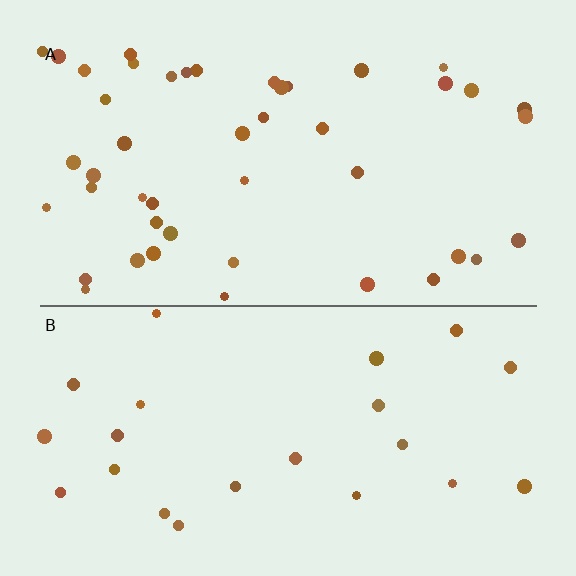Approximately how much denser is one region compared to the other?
Approximately 2.0× — region A over region B.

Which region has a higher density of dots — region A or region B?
A (the top).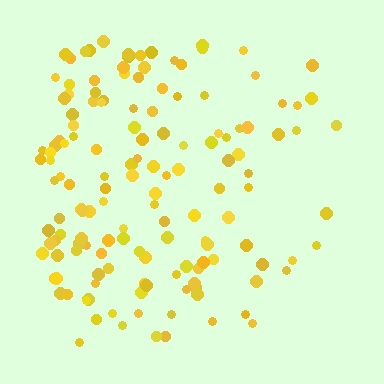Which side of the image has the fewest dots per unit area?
The right.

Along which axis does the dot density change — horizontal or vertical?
Horizontal.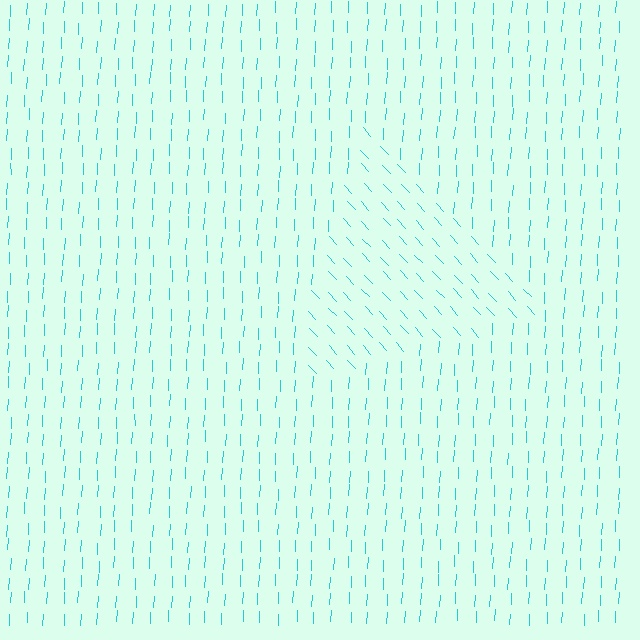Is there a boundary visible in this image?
Yes, there is a texture boundary formed by a change in line orientation.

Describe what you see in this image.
The image is filled with small cyan line segments. A triangle region in the image has lines oriented differently from the surrounding lines, creating a visible texture boundary.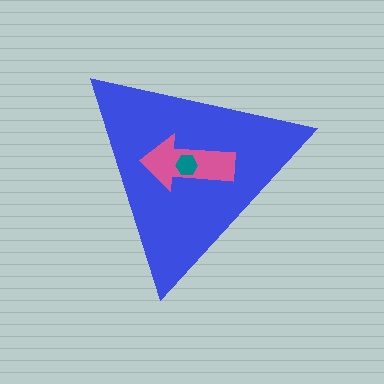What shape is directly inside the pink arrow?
The teal hexagon.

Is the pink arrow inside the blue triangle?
Yes.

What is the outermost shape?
The blue triangle.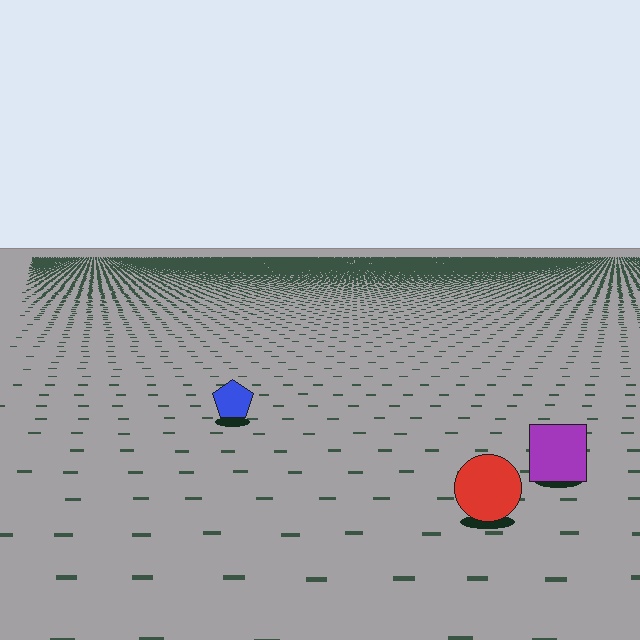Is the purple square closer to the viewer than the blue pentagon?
Yes. The purple square is closer — you can tell from the texture gradient: the ground texture is coarser near it.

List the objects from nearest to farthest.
From nearest to farthest: the red circle, the purple square, the blue pentagon.